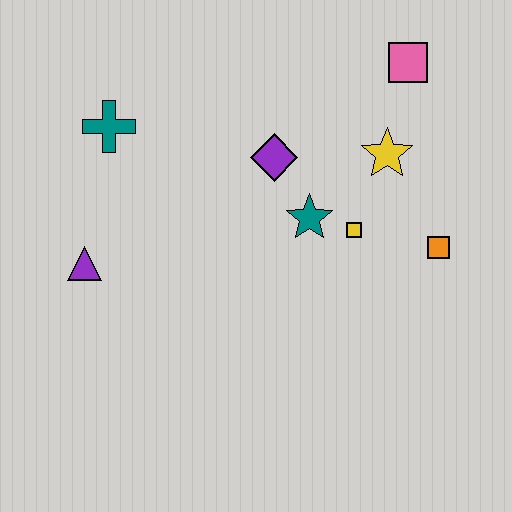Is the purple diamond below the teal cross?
Yes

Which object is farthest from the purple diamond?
The purple triangle is farthest from the purple diamond.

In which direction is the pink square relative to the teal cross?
The pink square is to the right of the teal cross.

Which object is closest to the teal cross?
The purple triangle is closest to the teal cross.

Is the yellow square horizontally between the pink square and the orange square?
No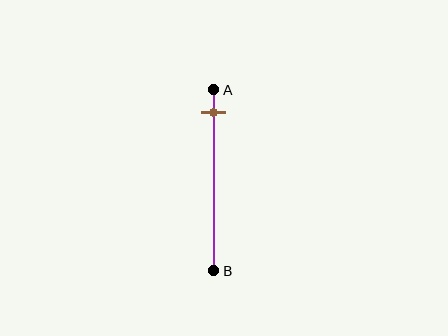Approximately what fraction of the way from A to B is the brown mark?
The brown mark is approximately 15% of the way from A to B.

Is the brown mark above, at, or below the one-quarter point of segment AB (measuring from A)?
The brown mark is above the one-quarter point of segment AB.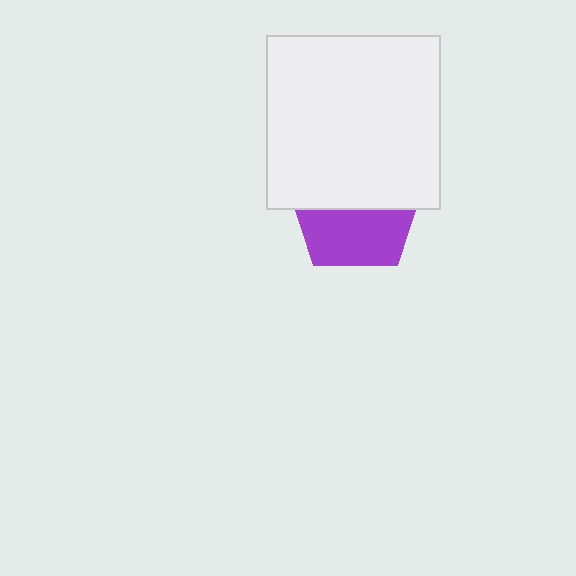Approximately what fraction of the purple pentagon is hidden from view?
Roughly 53% of the purple pentagon is hidden behind the white square.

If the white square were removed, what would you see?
You would see the complete purple pentagon.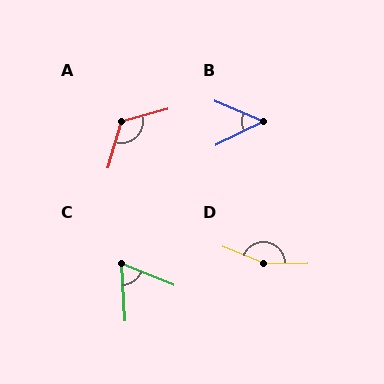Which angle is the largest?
D, at approximately 157 degrees.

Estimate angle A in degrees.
Approximately 121 degrees.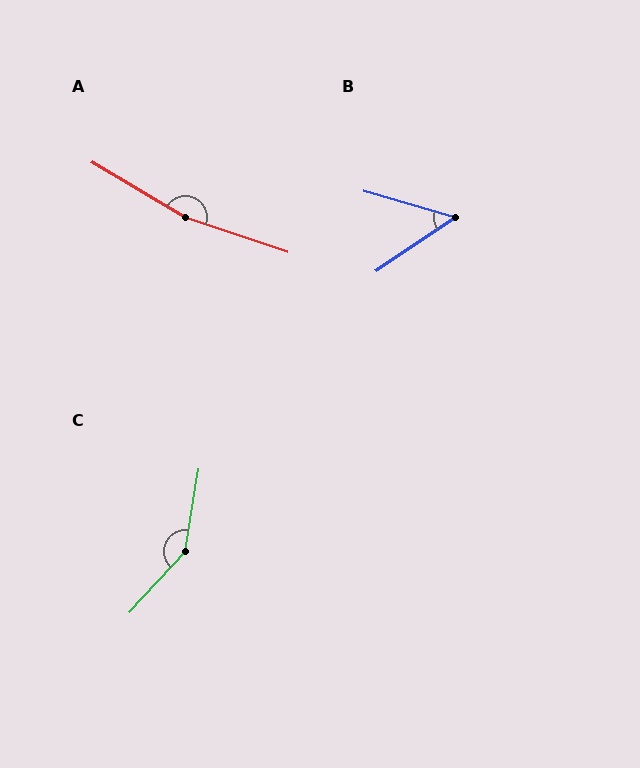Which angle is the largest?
A, at approximately 168 degrees.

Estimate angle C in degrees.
Approximately 147 degrees.